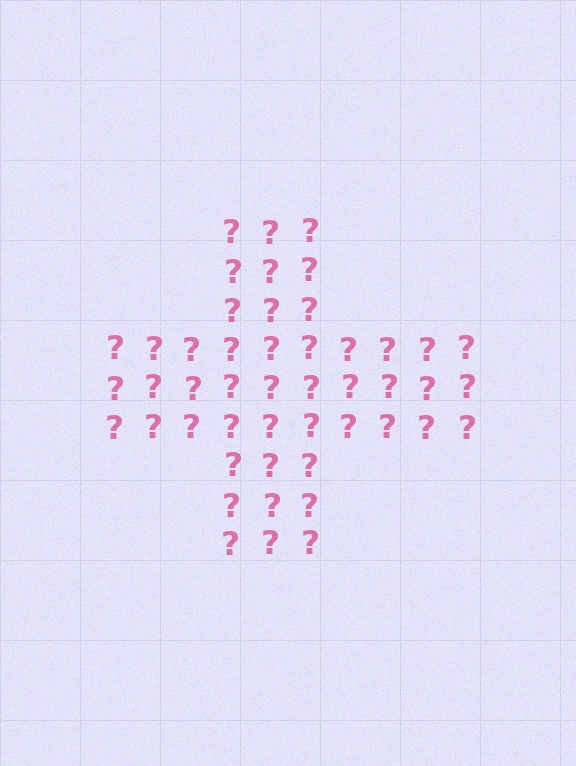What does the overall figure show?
The overall figure shows a cross.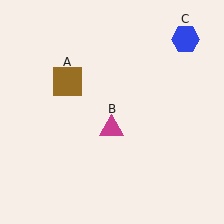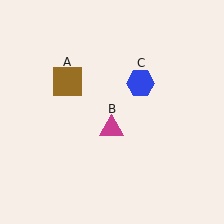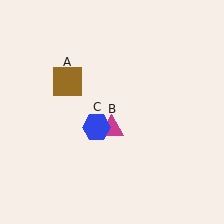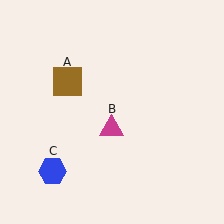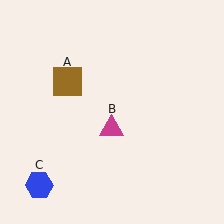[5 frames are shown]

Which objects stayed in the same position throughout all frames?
Brown square (object A) and magenta triangle (object B) remained stationary.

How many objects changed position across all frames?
1 object changed position: blue hexagon (object C).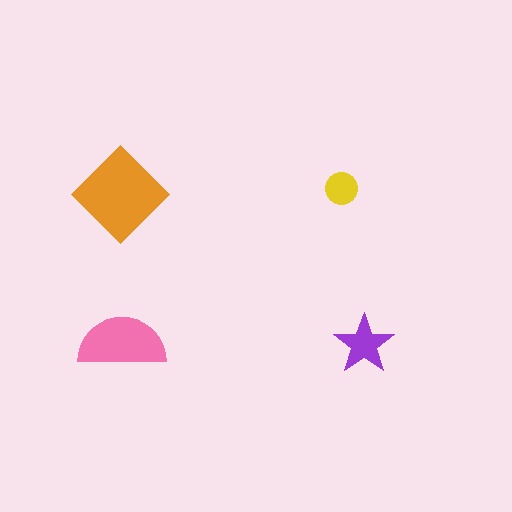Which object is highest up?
The yellow circle is topmost.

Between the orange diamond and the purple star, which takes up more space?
The orange diamond.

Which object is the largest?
The orange diamond.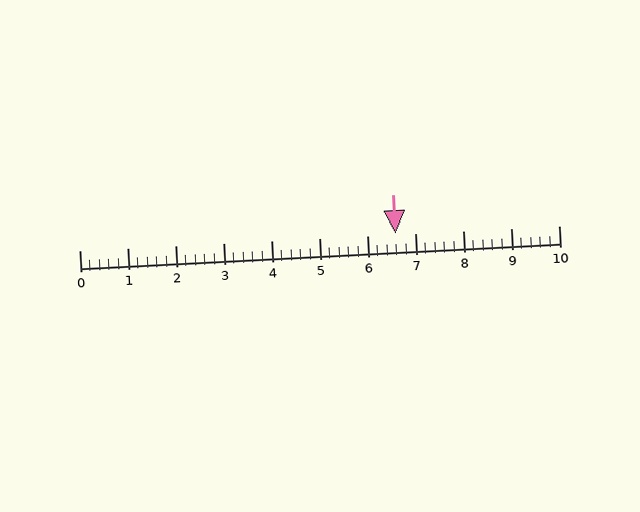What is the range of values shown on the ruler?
The ruler shows values from 0 to 10.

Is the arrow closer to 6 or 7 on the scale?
The arrow is closer to 7.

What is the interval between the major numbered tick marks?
The major tick marks are spaced 1 units apart.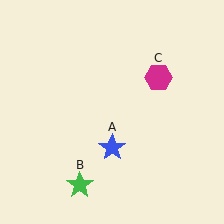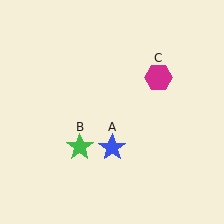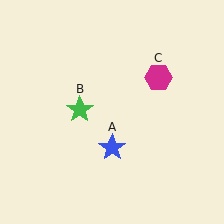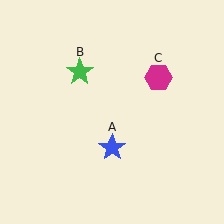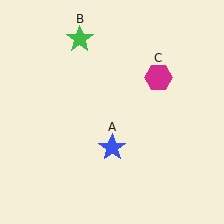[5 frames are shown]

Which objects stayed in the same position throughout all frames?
Blue star (object A) and magenta hexagon (object C) remained stationary.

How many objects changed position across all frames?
1 object changed position: green star (object B).